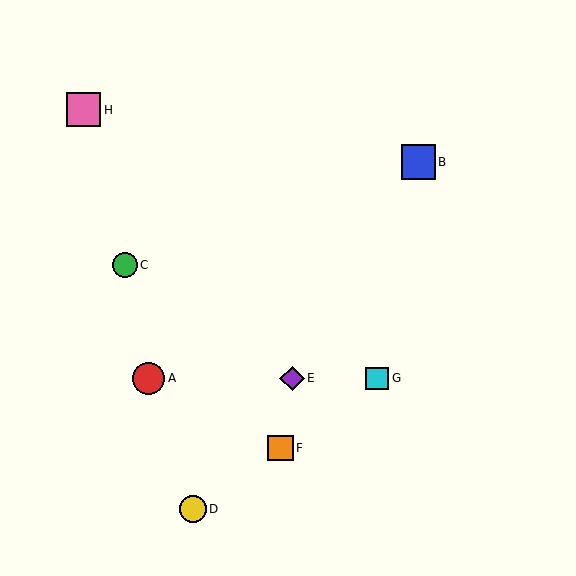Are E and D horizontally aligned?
No, E is at y≈378 and D is at y≈509.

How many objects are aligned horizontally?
3 objects (A, E, G) are aligned horizontally.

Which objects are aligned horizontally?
Objects A, E, G are aligned horizontally.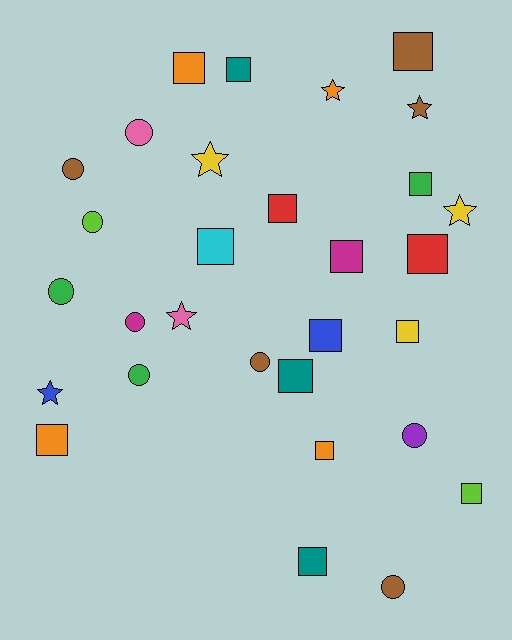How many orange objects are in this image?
There are 4 orange objects.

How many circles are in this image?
There are 9 circles.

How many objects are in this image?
There are 30 objects.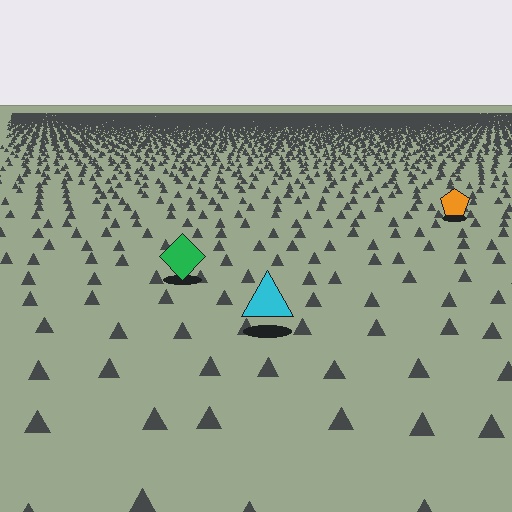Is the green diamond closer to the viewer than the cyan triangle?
No. The cyan triangle is closer — you can tell from the texture gradient: the ground texture is coarser near it.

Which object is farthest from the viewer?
The orange pentagon is farthest from the viewer. It appears smaller and the ground texture around it is denser.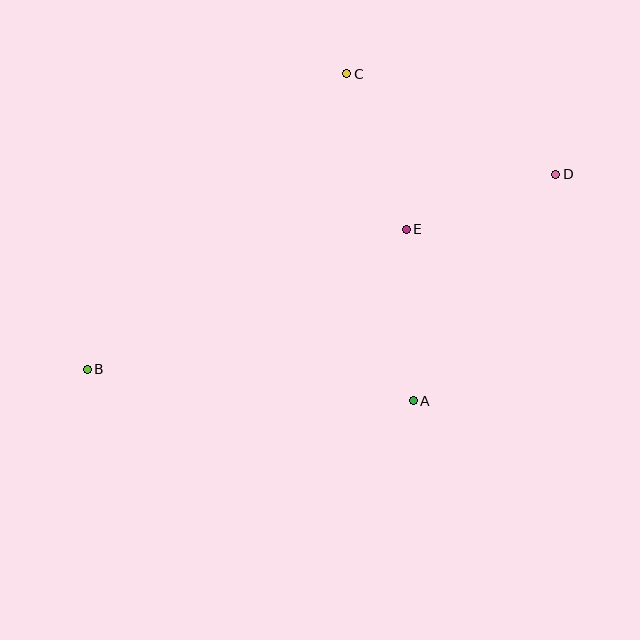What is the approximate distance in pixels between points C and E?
The distance between C and E is approximately 166 pixels.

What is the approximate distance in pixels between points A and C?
The distance between A and C is approximately 334 pixels.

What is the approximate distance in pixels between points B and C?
The distance between B and C is approximately 394 pixels.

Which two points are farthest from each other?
Points B and D are farthest from each other.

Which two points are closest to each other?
Points D and E are closest to each other.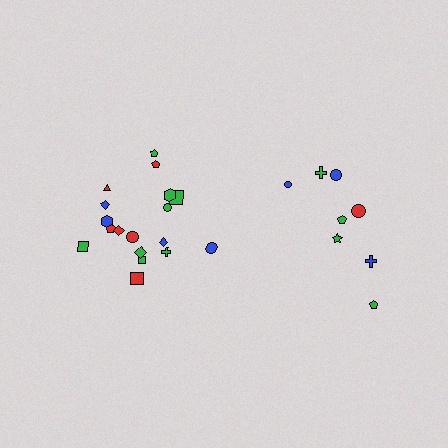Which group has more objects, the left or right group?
The left group.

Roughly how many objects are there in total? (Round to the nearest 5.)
Roughly 25 objects in total.